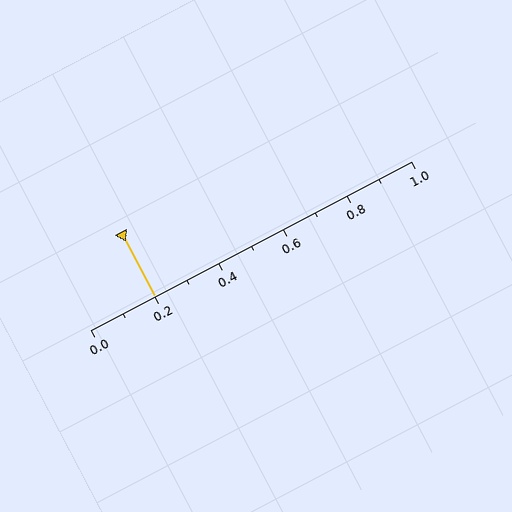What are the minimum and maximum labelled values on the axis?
The axis runs from 0.0 to 1.0.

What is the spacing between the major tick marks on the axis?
The major ticks are spaced 0.2 apart.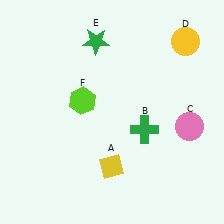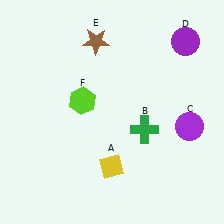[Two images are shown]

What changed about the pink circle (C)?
In Image 1, C is pink. In Image 2, it changed to purple.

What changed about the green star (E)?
In Image 1, E is green. In Image 2, it changed to brown.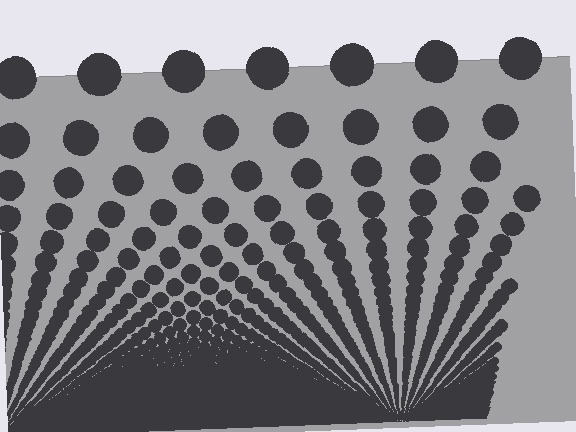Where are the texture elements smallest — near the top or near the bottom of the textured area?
Near the bottom.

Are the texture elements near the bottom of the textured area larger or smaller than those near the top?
Smaller. The gradient is inverted — elements near the bottom are smaller and denser.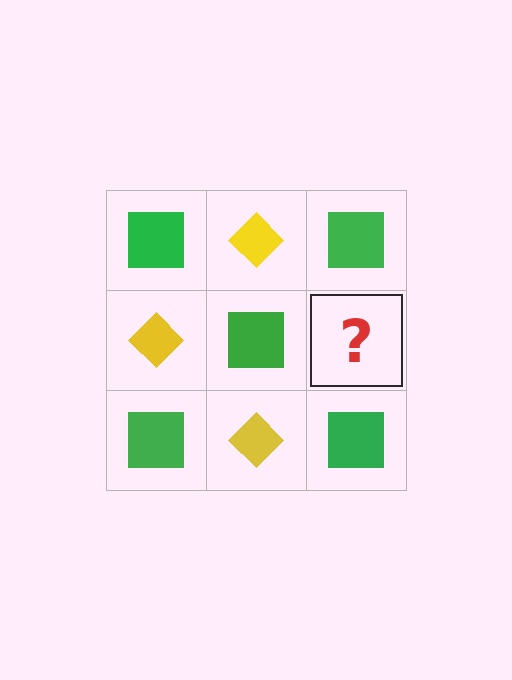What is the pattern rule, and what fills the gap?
The rule is that it alternates green square and yellow diamond in a checkerboard pattern. The gap should be filled with a yellow diamond.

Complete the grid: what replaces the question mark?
The question mark should be replaced with a yellow diamond.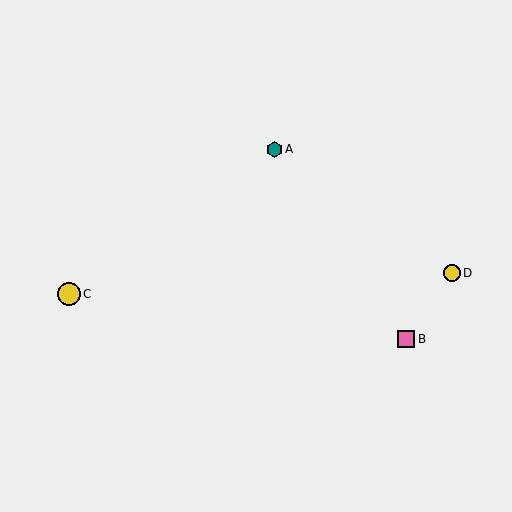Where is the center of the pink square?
The center of the pink square is at (406, 339).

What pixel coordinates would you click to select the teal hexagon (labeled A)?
Click at (274, 149) to select the teal hexagon A.